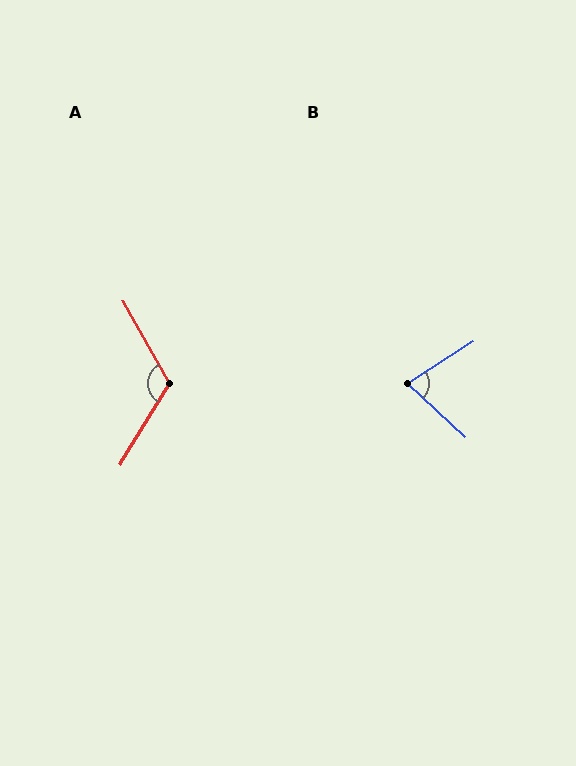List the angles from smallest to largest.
B (76°), A (119°).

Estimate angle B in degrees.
Approximately 76 degrees.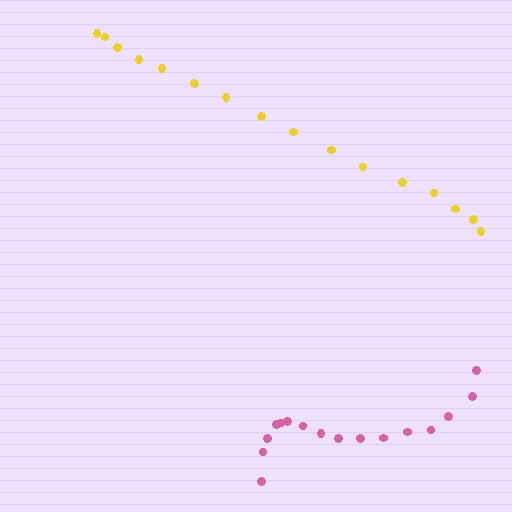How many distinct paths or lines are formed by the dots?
There are 2 distinct paths.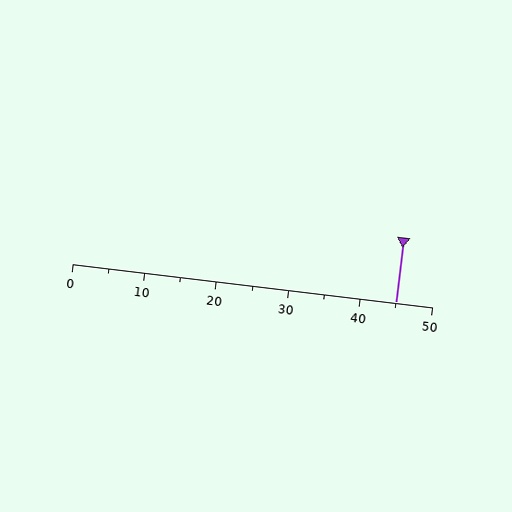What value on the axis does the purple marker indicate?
The marker indicates approximately 45.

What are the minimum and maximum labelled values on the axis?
The axis runs from 0 to 50.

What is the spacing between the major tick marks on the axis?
The major ticks are spaced 10 apart.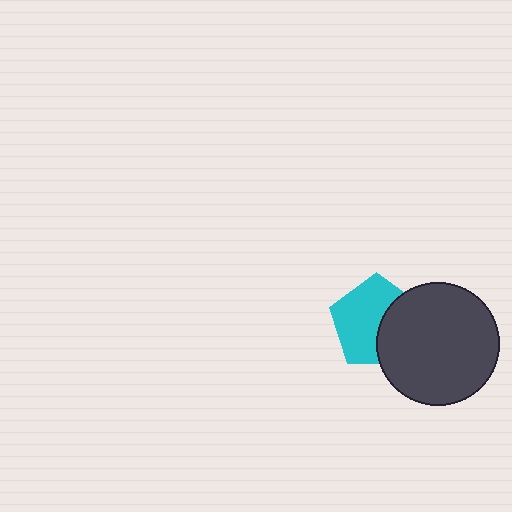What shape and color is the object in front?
The object in front is a dark gray circle.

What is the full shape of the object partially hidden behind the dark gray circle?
The partially hidden object is a cyan pentagon.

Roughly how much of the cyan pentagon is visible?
About half of it is visible (roughly 61%).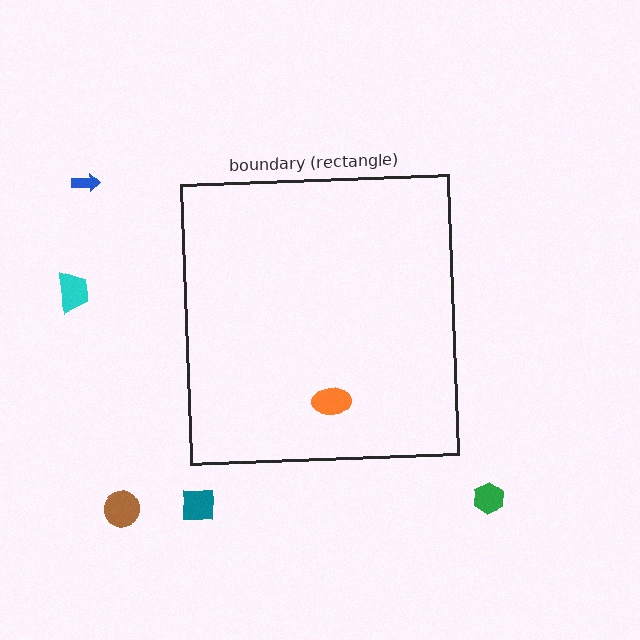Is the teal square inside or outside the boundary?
Outside.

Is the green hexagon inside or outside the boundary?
Outside.